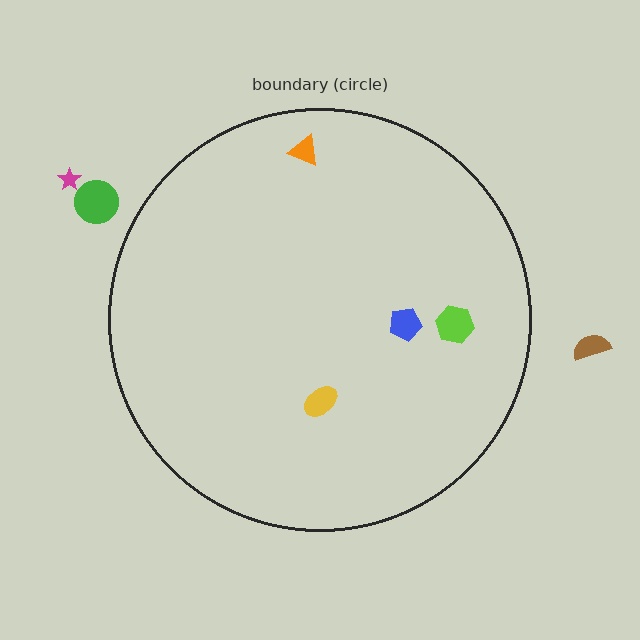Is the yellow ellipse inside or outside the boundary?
Inside.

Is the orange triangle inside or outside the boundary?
Inside.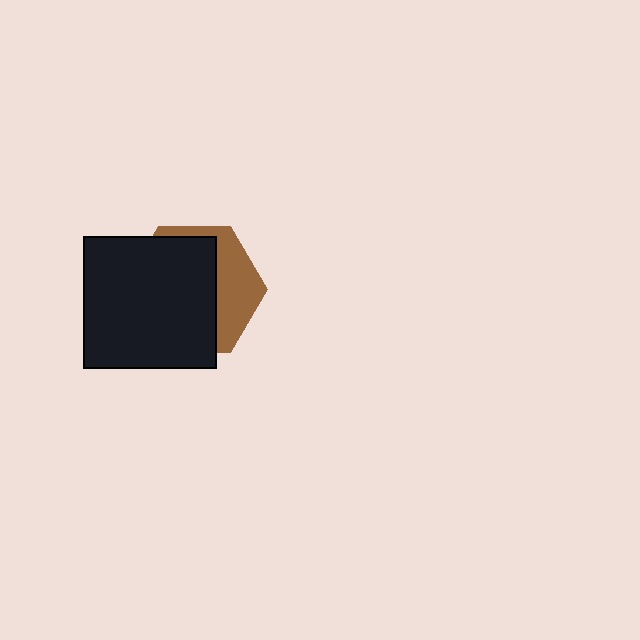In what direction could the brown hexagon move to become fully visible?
The brown hexagon could move right. That would shift it out from behind the black square entirely.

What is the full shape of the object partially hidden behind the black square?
The partially hidden object is a brown hexagon.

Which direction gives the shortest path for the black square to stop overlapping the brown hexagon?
Moving left gives the shortest separation.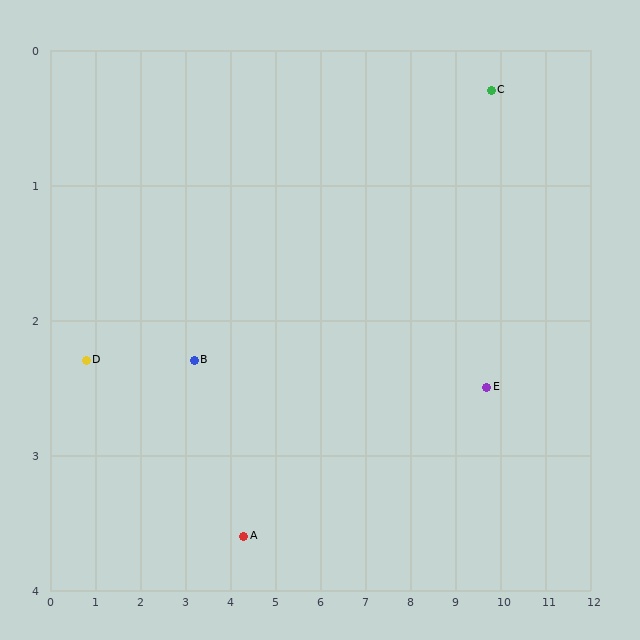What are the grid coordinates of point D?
Point D is at approximately (0.8, 2.3).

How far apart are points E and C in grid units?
Points E and C are about 2.2 grid units apart.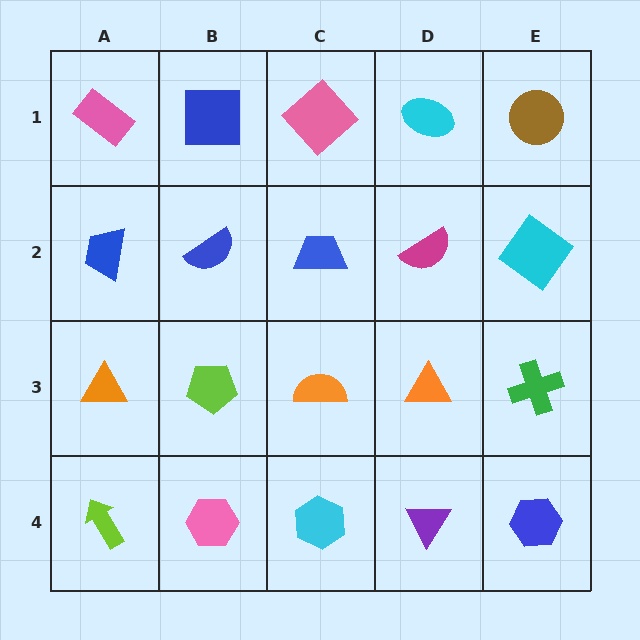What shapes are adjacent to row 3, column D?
A magenta semicircle (row 2, column D), a purple triangle (row 4, column D), an orange semicircle (row 3, column C), a green cross (row 3, column E).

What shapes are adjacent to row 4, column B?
A lime pentagon (row 3, column B), a lime arrow (row 4, column A), a cyan hexagon (row 4, column C).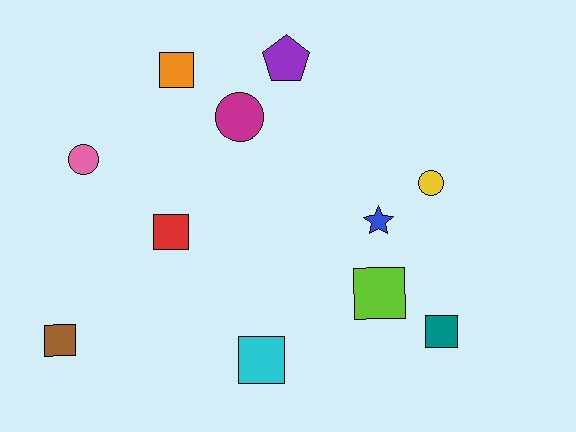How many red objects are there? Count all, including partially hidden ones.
There is 1 red object.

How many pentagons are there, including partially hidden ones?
There is 1 pentagon.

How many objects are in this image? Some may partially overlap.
There are 11 objects.